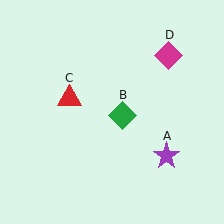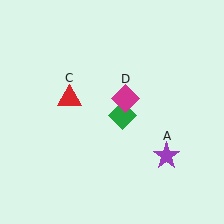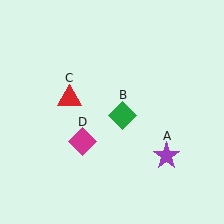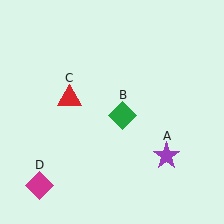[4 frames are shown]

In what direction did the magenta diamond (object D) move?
The magenta diamond (object D) moved down and to the left.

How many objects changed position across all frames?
1 object changed position: magenta diamond (object D).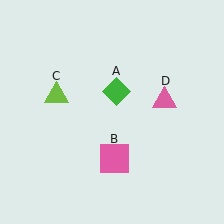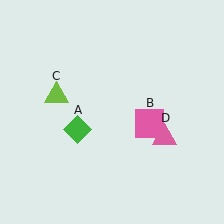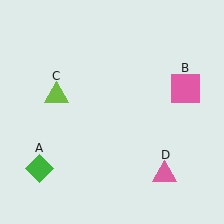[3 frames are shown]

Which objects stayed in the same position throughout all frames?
Lime triangle (object C) remained stationary.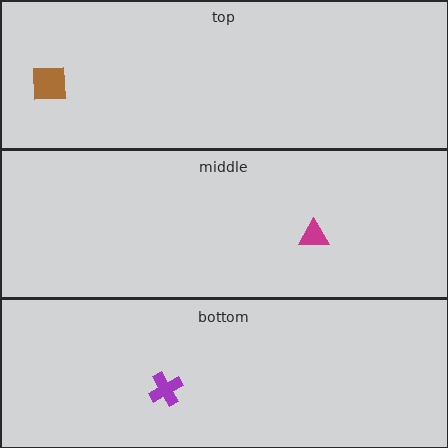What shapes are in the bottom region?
The purple cross.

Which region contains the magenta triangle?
The middle region.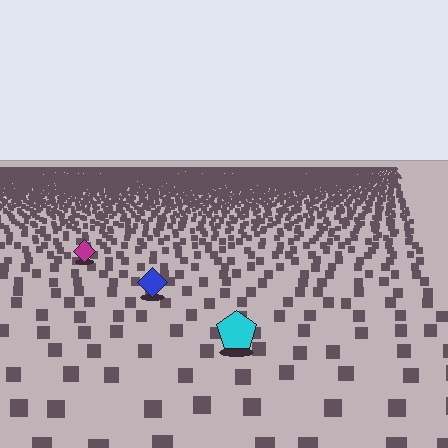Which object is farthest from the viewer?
The magenta diamond is farthest from the viewer. It appears smaller and the ground texture around it is denser.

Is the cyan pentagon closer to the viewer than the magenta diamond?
Yes. The cyan pentagon is closer — you can tell from the texture gradient: the ground texture is coarser near it.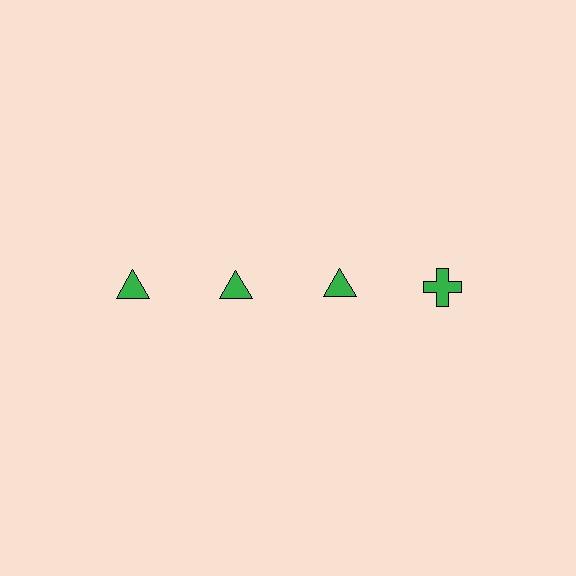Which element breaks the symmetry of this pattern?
The green cross in the top row, second from right column breaks the symmetry. All other shapes are green triangles.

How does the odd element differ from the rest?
It has a different shape: cross instead of triangle.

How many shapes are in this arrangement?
There are 4 shapes arranged in a grid pattern.